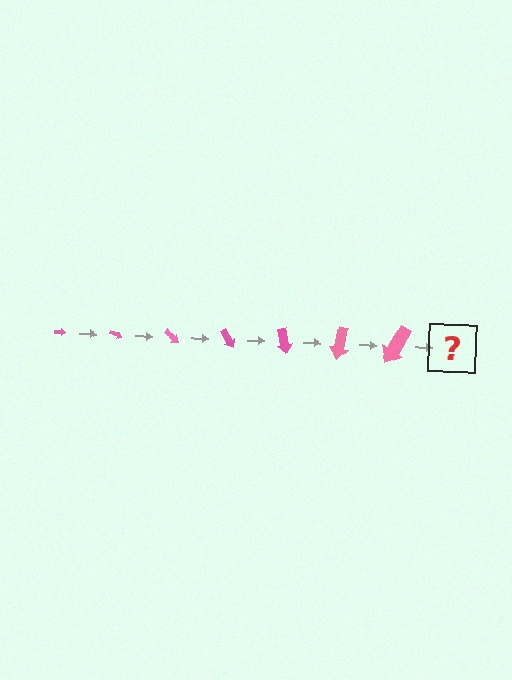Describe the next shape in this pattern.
It should be an arrow, larger than the previous one and rotated 140 degrees from the start.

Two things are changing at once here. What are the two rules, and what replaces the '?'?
The two rules are that the arrow grows larger each step and it rotates 20 degrees each step. The '?' should be an arrow, larger than the previous one and rotated 140 degrees from the start.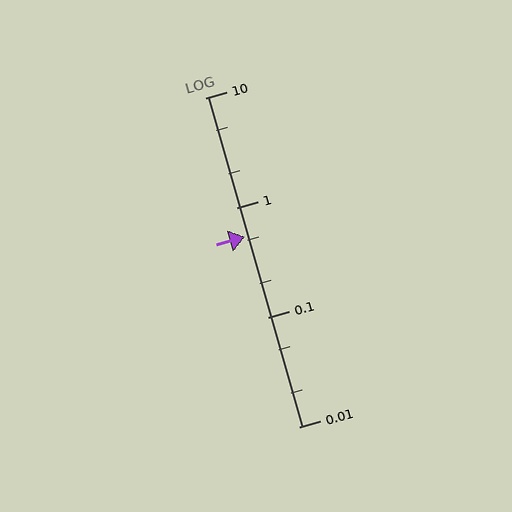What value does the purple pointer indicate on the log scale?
The pointer indicates approximately 0.54.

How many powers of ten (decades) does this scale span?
The scale spans 3 decades, from 0.01 to 10.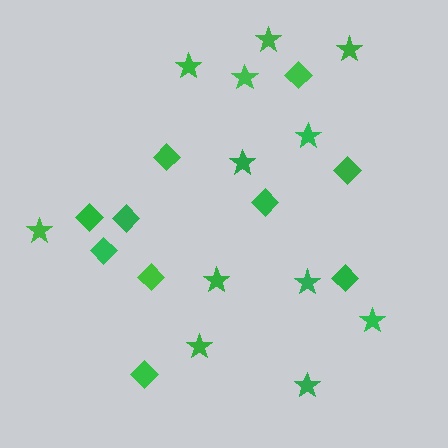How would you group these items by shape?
There are 2 groups: one group of diamonds (10) and one group of stars (12).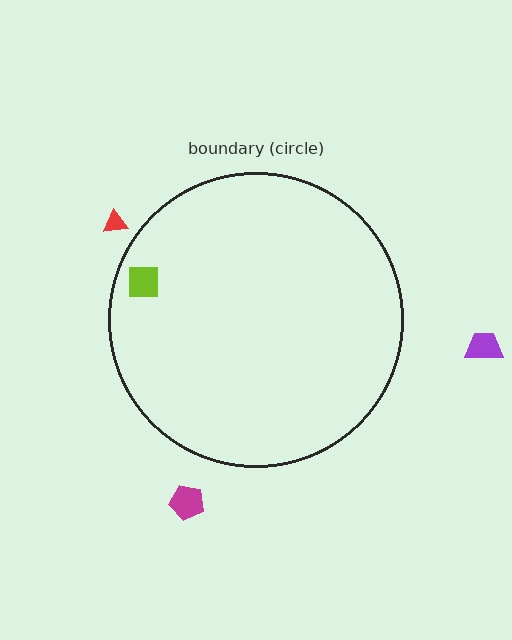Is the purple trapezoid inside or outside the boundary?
Outside.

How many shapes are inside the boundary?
1 inside, 3 outside.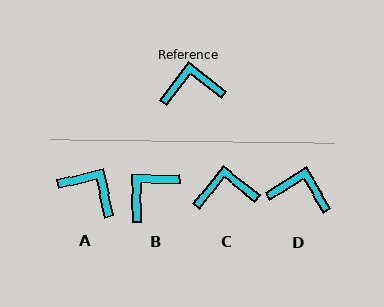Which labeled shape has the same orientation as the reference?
C.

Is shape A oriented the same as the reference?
No, it is off by about 39 degrees.